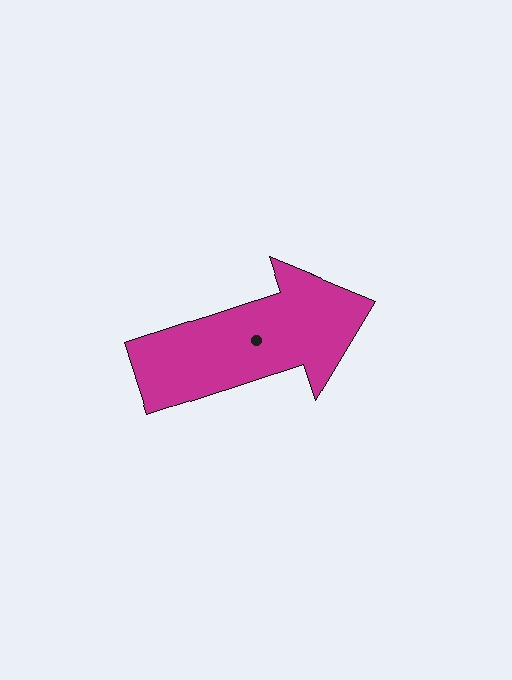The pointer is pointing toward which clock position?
Roughly 2 o'clock.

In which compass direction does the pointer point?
East.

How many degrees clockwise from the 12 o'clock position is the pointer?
Approximately 72 degrees.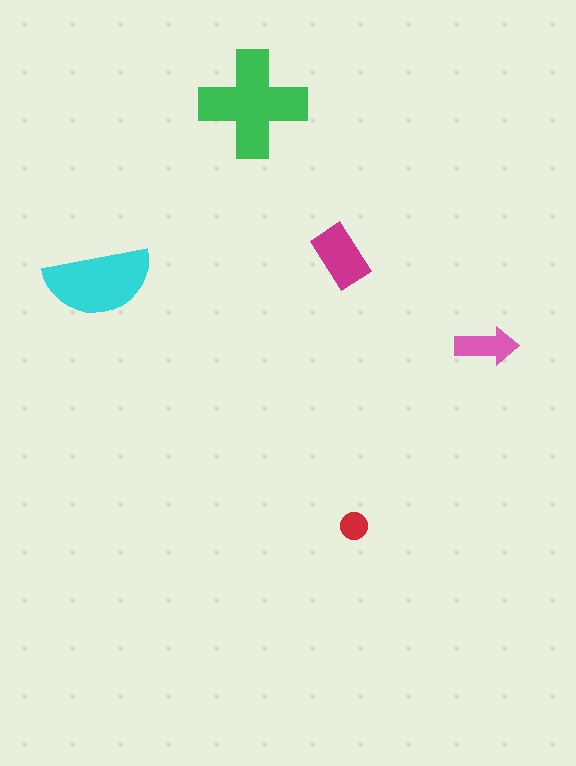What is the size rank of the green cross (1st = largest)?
1st.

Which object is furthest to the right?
The pink arrow is rightmost.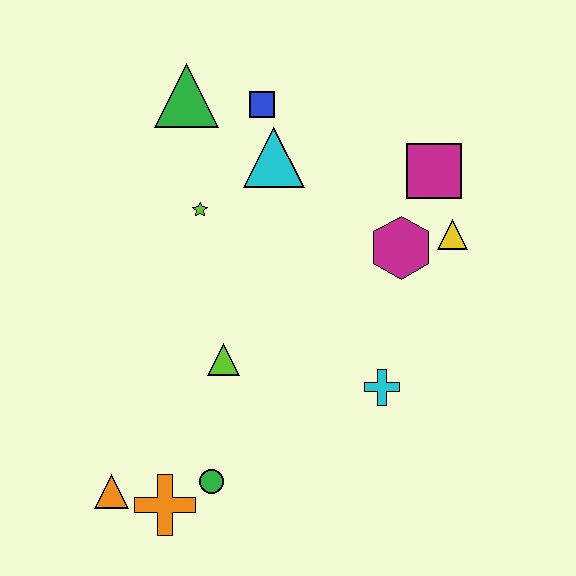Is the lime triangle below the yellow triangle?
Yes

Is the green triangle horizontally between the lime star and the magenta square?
No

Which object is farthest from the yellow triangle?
The orange triangle is farthest from the yellow triangle.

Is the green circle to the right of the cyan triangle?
No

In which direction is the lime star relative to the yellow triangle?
The lime star is to the left of the yellow triangle.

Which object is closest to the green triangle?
The blue square is closest to the green triangle.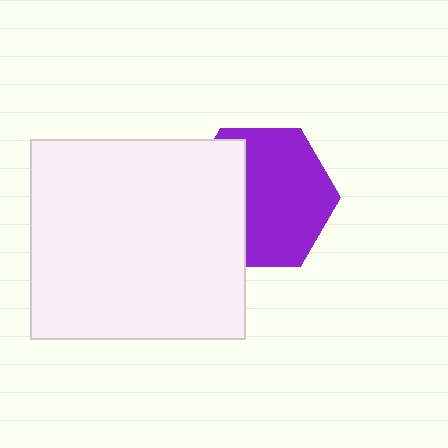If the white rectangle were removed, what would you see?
You would see the complete purple hexagon.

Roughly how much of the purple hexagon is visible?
About half of it is visible (roughly 65%).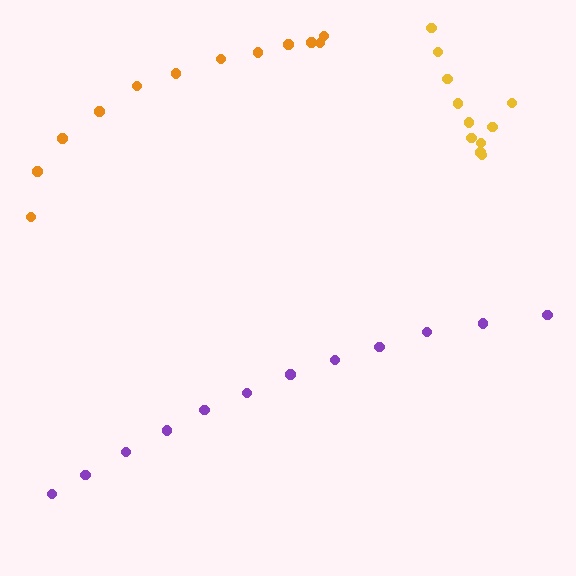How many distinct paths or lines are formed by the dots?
There are 3 distinct paths.